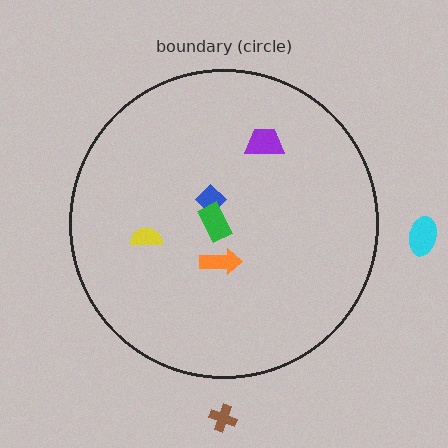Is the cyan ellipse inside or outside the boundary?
Outside.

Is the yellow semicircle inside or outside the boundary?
Inside.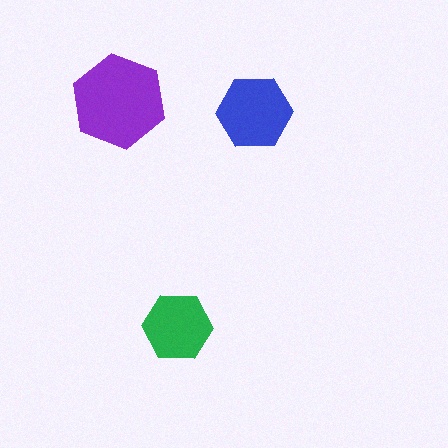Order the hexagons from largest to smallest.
the purple one, the blue one, the green one.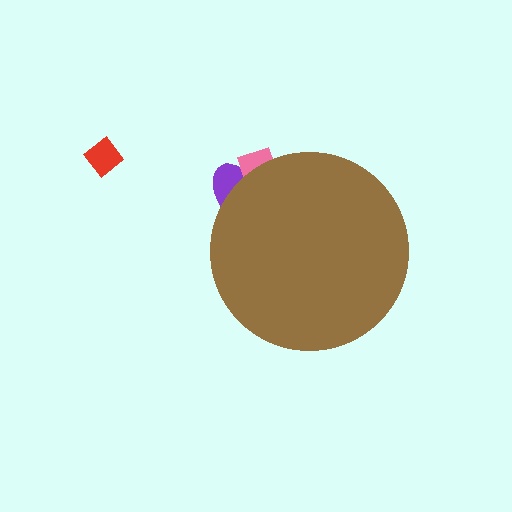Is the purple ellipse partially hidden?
Yes, the purple ellipse is partially hidden behind the brown circle.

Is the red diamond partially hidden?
No, the red diamond is fully visible.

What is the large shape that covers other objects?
A brown circle.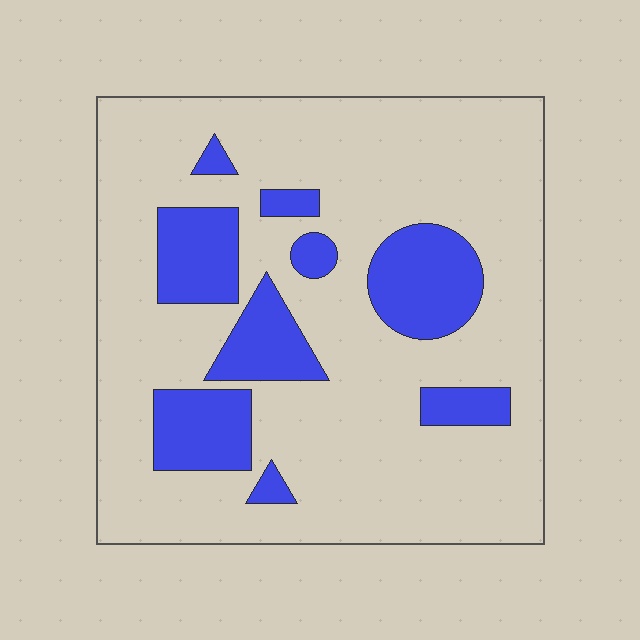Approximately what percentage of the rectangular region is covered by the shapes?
Approximately 20%.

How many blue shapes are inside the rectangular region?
9.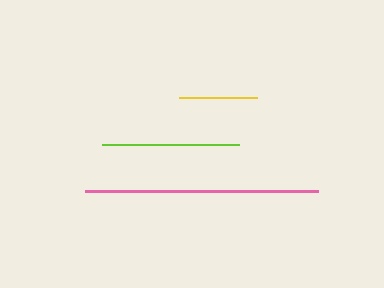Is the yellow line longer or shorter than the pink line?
The pink line is longer than the yellow line.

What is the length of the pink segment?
The pink segment is approximately 234 pixels long.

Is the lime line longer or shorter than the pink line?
The pink line is longer than the lime line.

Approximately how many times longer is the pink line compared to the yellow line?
The pink line is approximately 3.0 times the length of the yellow line.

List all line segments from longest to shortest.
From longest to shortest: pink, lime, yellow.